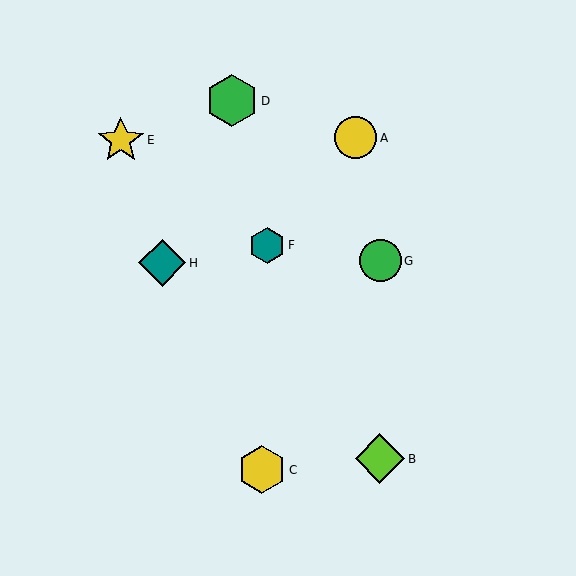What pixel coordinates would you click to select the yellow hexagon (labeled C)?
Click at (262, 470) to select the yellow hexagon C.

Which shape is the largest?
The green hexagon (labeled D) is the largest.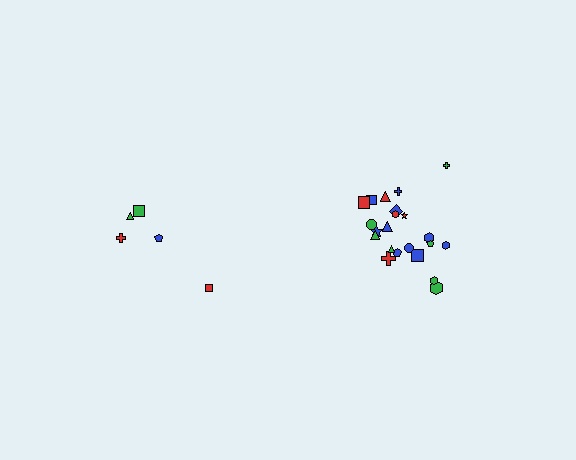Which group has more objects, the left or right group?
The right group.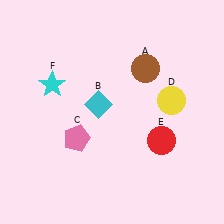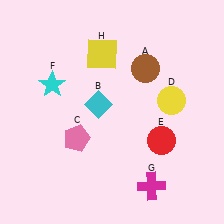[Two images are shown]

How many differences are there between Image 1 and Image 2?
There are 2 differences between the two images.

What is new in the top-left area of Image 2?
A yellow square (H) was added in the top-left area of Image 2.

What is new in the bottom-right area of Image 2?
A magenta cross (G) was added in the bottom-right area of Image 2.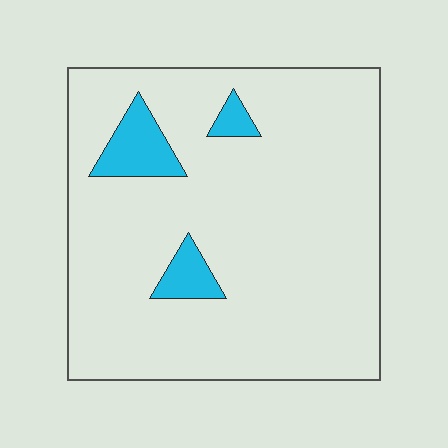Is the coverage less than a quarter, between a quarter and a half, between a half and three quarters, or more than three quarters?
Less than a quarter.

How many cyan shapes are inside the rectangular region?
3.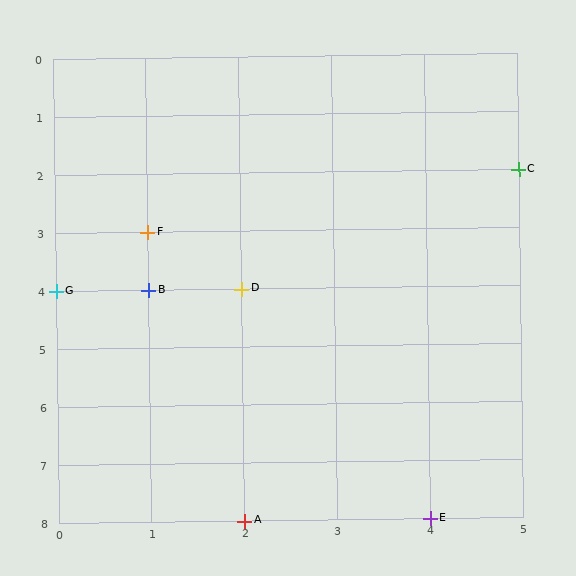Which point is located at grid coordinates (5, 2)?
Point C is at (5, 2).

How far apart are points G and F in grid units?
Points G and F are 1 column and 1 row apart (about 1.4 grid units diagonally).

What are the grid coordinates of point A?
Point A is at grid coordinates (2, 8).